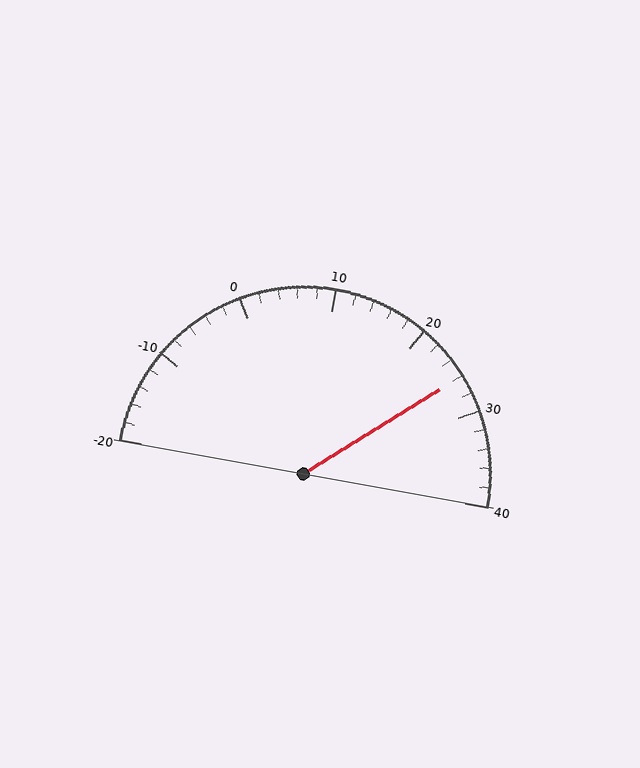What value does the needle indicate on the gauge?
The needle indicates approximately 26.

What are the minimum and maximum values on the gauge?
The gauge ranges from -20 to 40.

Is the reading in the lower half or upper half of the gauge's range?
The reading is in the upper half of the range (-20 to 40).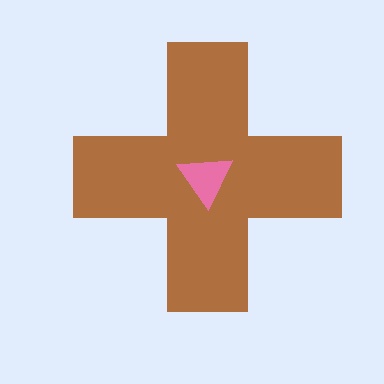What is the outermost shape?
The brown cross.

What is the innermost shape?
The pink triangle.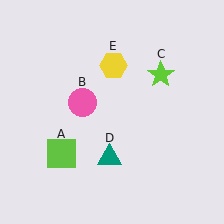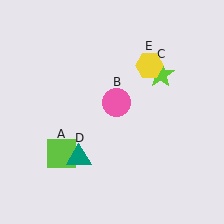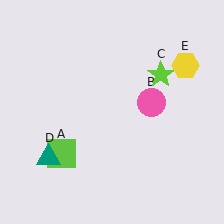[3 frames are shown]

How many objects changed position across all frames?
3 objects changed position: pink circle (object B), teal triangle (object D), yellow hexagon (object E).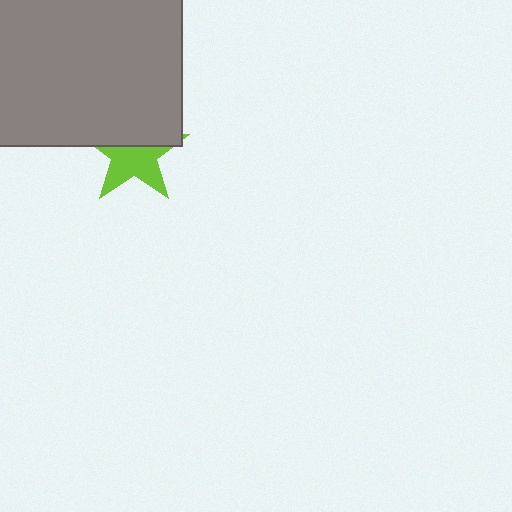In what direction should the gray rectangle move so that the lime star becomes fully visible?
The gray rectangle should move up. That is the shortest direction to clear the overlap and leave the lime star fully visible.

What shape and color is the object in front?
The object in front is a gray rectangle.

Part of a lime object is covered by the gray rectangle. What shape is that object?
It is a star.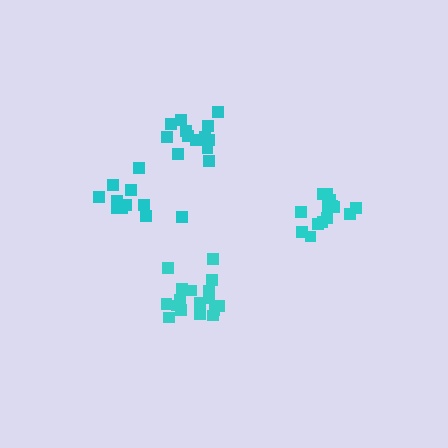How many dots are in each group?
Group 1: 15 dots, Group 2: 15 dots, Group 3: 11 dots, Group 4: 17 dots (58 total).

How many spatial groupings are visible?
There are 4 spatial groupings.